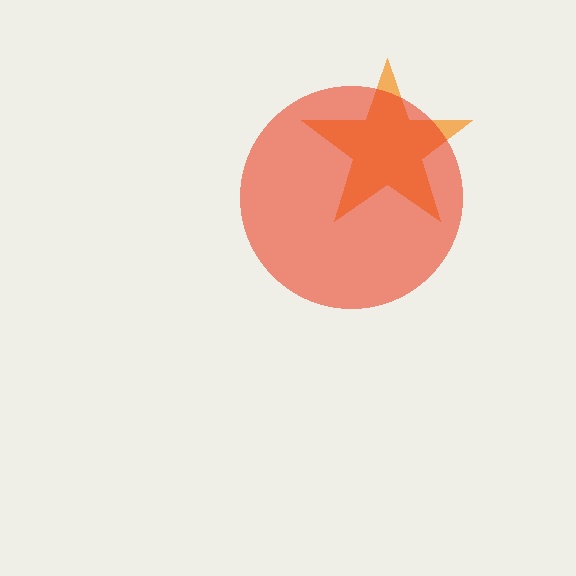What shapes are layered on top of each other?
The layered shapes are: an orange star, a red circle.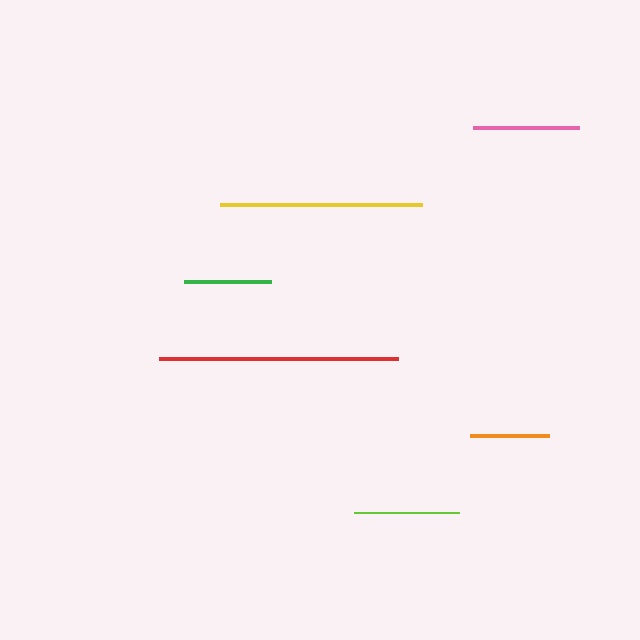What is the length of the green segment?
The green segment is approximately 87 pixels long.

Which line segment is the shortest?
The orange line is the shortest at approximately 79 pixels.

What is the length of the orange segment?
The orange segment is approximately 79 pixels long.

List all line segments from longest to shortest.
From longest to shortest: red, yellow, pink, lime, green, orange.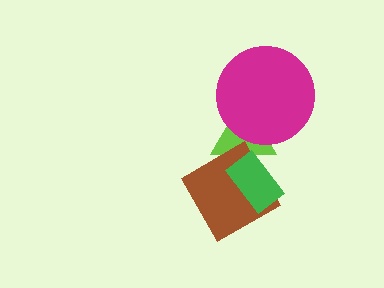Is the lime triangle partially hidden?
Yes, it is partially covered by another shape.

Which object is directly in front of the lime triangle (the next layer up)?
The brown square is directly in front of the lime triangle.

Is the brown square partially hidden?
Yes, it is partially covered by another shape.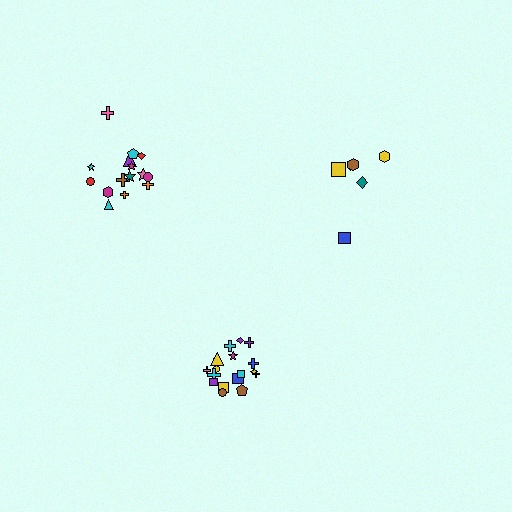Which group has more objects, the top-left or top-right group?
The top-left group.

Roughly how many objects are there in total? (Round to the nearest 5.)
Roughly 40 objects in total.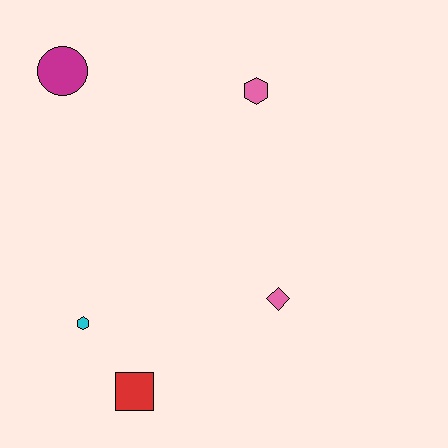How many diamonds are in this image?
There is 1 diamond.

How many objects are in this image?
There are 5 objects.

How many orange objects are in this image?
There are no orange objects.